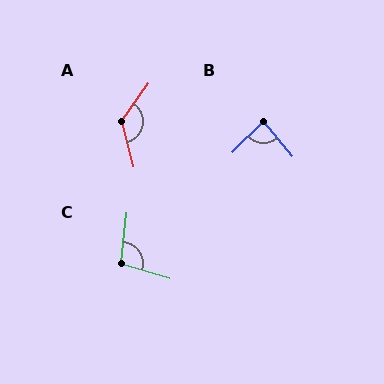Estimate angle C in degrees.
Approximately 101 degrees.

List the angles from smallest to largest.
B (85°), C (101°), A (130°).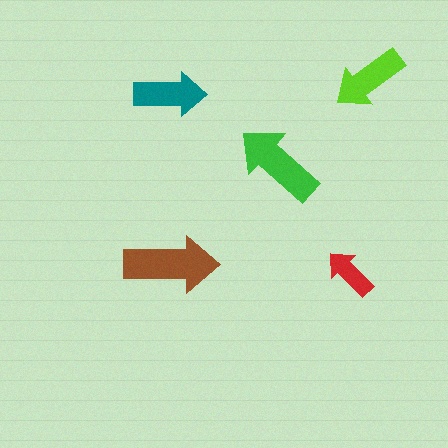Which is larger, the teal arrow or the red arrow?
The teal one.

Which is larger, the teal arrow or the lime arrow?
The lime one.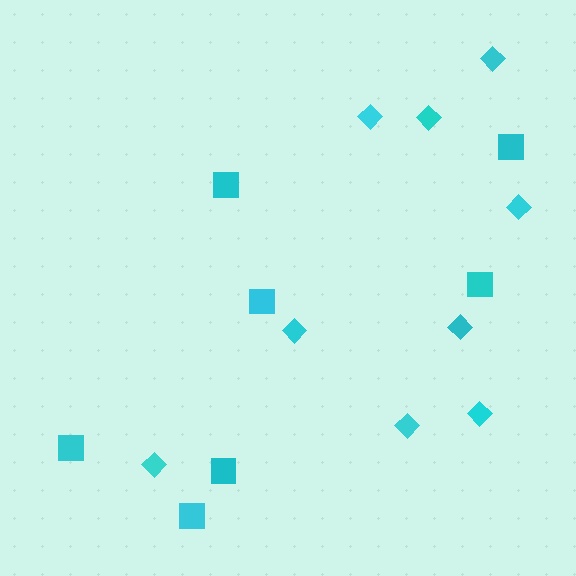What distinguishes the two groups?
There are 2 groups: one group of diamonds (9) and one group of squares (7).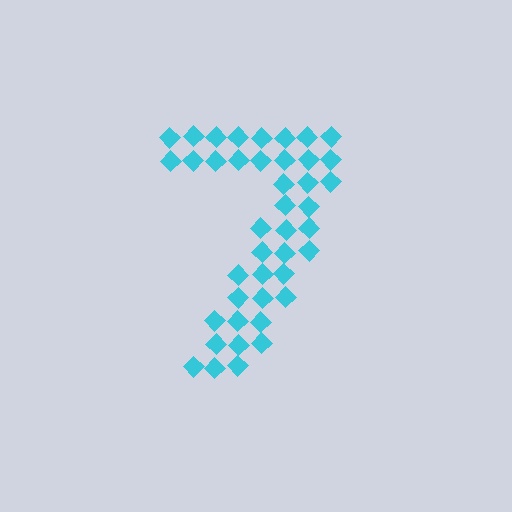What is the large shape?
The large shape is the digit 7.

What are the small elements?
The small elements are diamonds.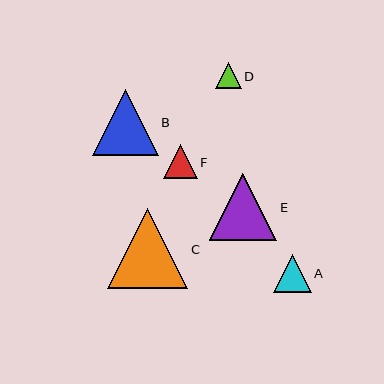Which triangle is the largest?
Triangle C is the largest with a size of approximately 81 pixels.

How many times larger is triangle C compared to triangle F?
Triangle C is approximately 2.4 times the size of triangle F.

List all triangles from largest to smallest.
From largest to smallest: C, E, B, A, F, D.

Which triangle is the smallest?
Triangle D is the smallest with a size of approximately 25 pixels.